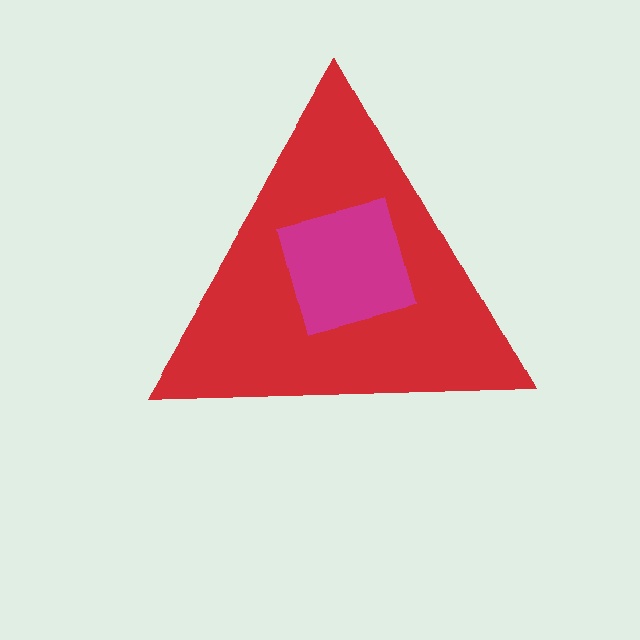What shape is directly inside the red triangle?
The magenta square.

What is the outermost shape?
The red triangle.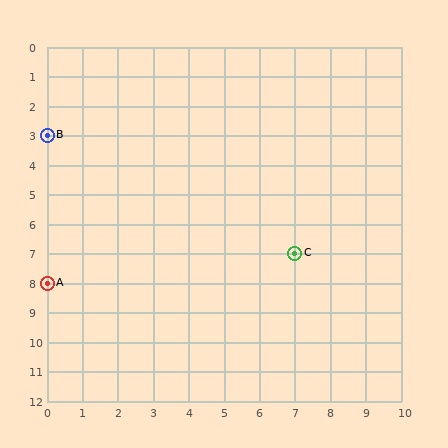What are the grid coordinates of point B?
Point B is at grid coordinates (0, 3).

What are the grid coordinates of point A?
Point A is at grid coordinates (0, 8).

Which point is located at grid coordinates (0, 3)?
Point B is at (0, 3).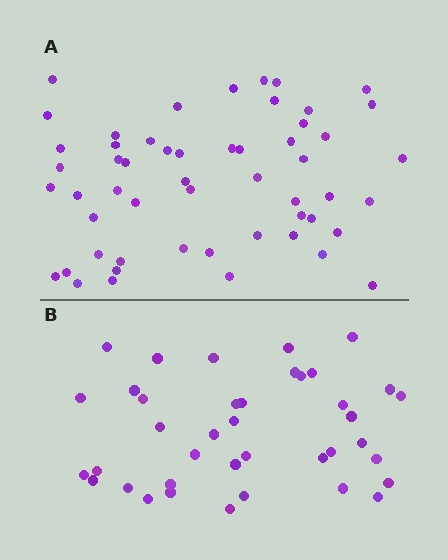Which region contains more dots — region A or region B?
Region A (the top region) has more dots.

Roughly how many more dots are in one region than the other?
Region A has approximately 15 more dots than region B.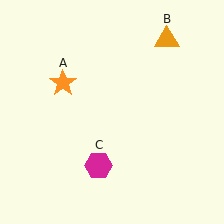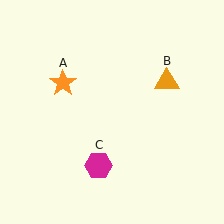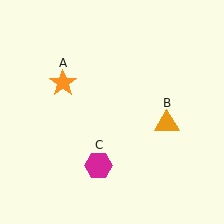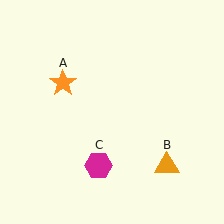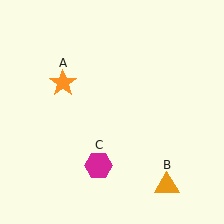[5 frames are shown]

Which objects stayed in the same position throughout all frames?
Orange star (object A) and magenta hexagon (object C) remained stationary.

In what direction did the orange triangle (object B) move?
The orange triangle (object B) moved down.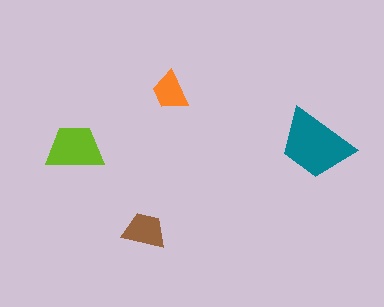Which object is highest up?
The orange trapezoid is topmost.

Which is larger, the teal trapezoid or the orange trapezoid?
The teal one.